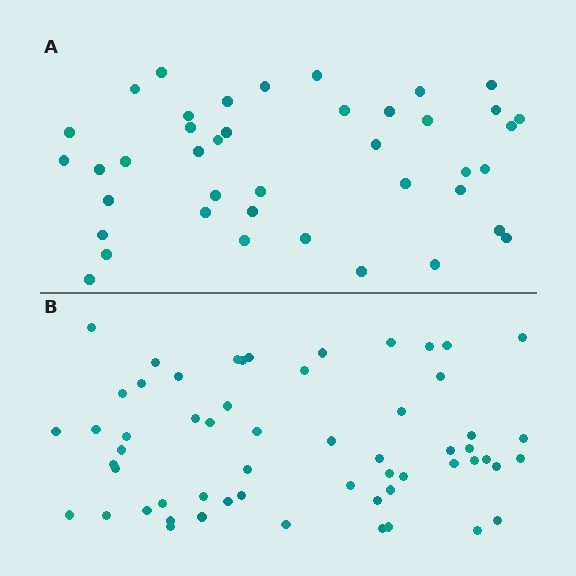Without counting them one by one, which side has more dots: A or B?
Region B (the bottom region) has more dots.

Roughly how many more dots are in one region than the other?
Region B has approximately 15 more dots than region A.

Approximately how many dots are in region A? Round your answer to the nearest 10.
About 40 dots. (The exact count is 41, which rounds to 40.)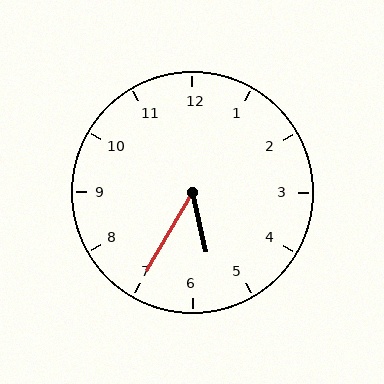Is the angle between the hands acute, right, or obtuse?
It is acute.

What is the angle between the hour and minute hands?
Approximately 42 degrees.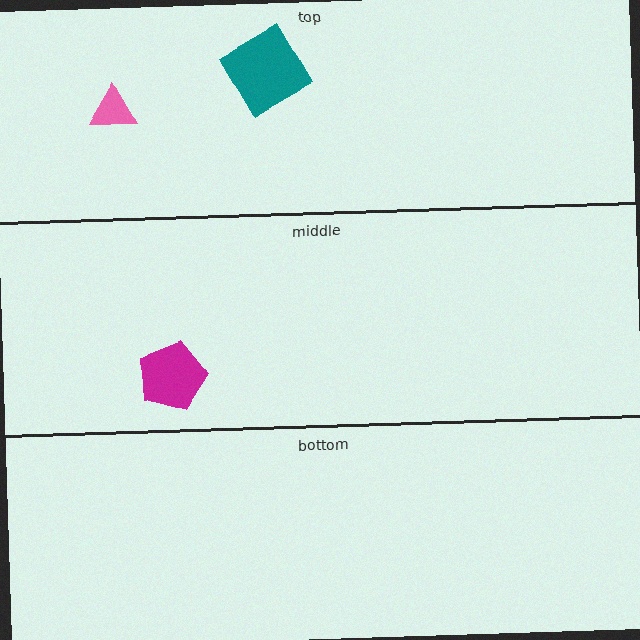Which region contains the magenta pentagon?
The middle region.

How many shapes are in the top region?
2.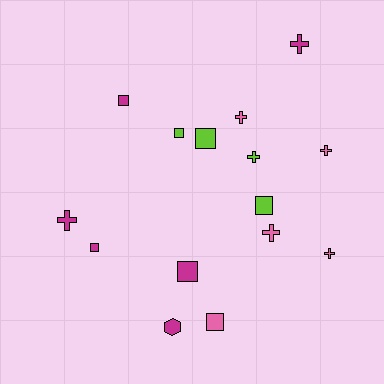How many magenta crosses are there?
There are 2 magenta crosses.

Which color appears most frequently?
Magenta, with 6 objects.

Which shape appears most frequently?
Cross, with 7 objects.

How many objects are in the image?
There are 15 objects.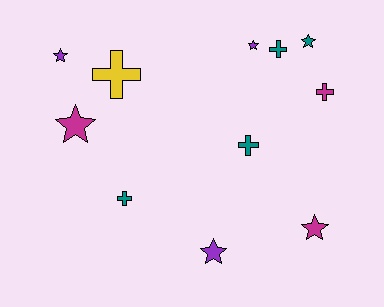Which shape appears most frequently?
Star, with 6 objects.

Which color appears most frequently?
Teal, with 4 objects.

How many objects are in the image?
There are 11 objects.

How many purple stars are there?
There are 3 purple stars.